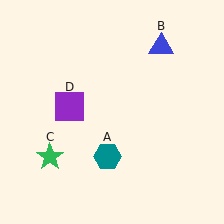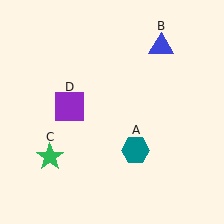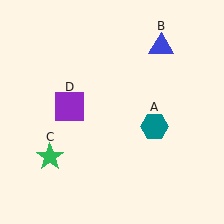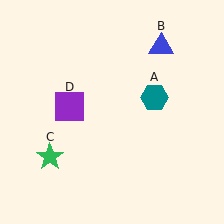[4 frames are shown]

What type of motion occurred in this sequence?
The teal hexagon (object A) rotated counterclockwise around the center of the scene.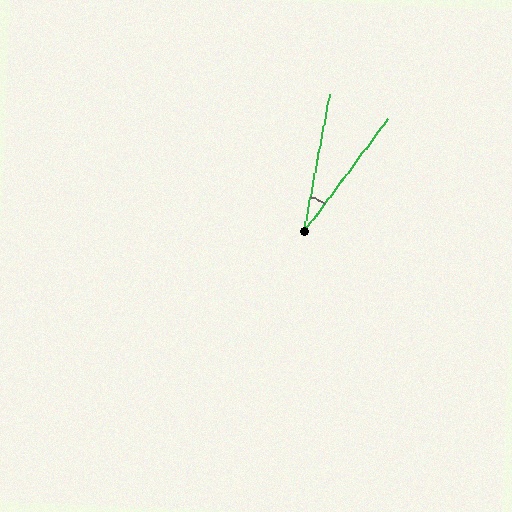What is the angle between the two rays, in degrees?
Approximately 26 degrees.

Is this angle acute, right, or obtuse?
It is acute.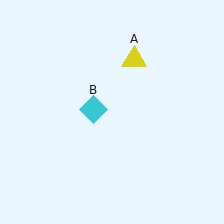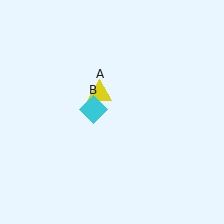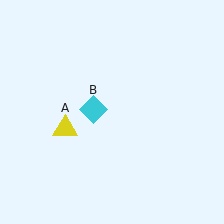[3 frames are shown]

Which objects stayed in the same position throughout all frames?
Cyan diamond (object B) remained stationary.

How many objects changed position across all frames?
1 object changed position: yellow triangle (object A).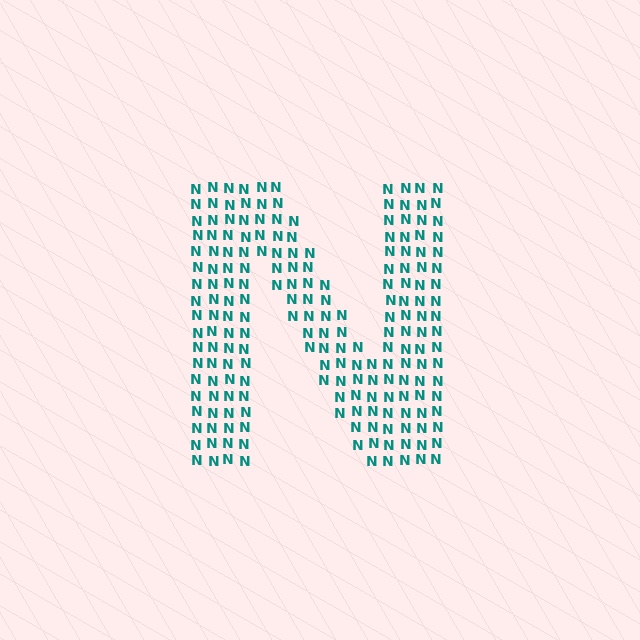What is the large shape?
The large shape is the letter N.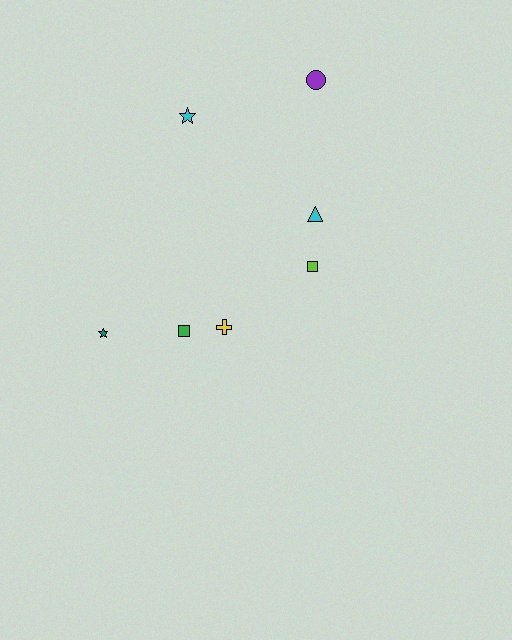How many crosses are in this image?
There is 1 cross.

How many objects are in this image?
There are 7 objects.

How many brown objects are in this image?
There are no brown objects.